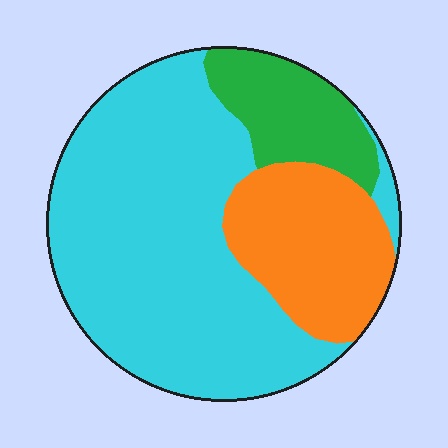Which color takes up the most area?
Cyan, at roughly 65%.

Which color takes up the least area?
Green, at roughly 15%.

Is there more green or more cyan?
Cyan.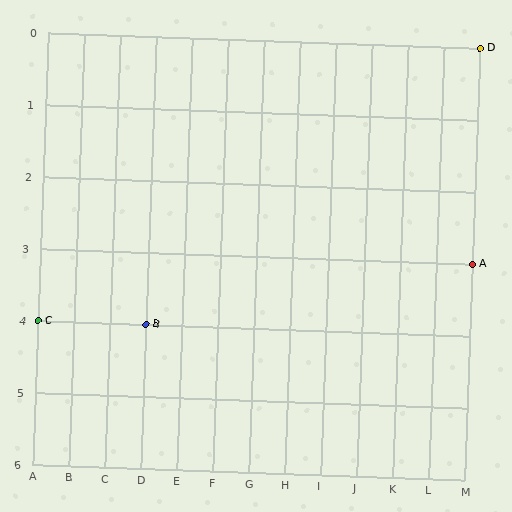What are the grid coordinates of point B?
Point B is at grid coordinates (D, 4).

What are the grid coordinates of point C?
Point C is at grid coordinates (A, 4).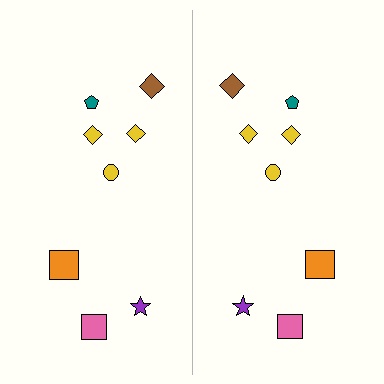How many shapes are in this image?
There are 16 shapes in this image.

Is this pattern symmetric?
Yes, this pattern has bilateral (reflection) symmetry.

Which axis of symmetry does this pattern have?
The pattern has a vertical axis of symmetry running through the center of the image.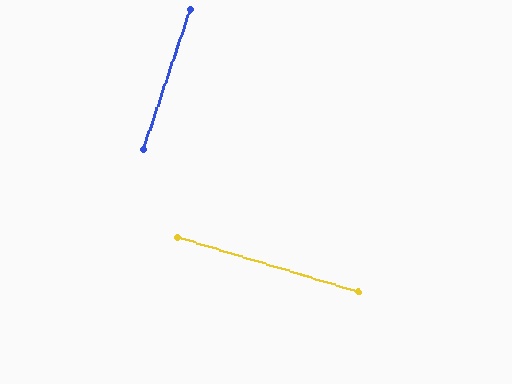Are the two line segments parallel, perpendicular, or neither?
Perpendicular — they meet at approximately 89°.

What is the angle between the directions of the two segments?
Approximately 89 degrees.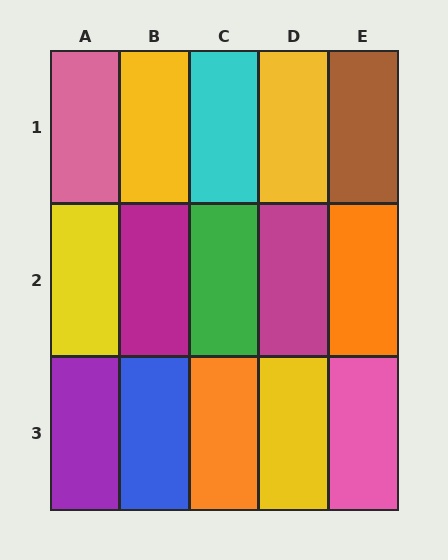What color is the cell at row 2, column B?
Magenta.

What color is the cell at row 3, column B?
Blue.